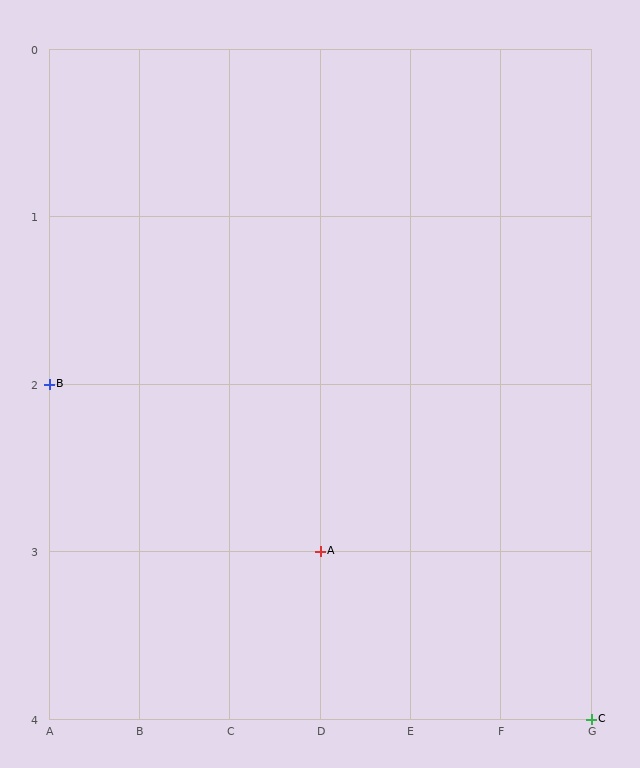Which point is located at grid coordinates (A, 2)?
Point B is at (A, 2).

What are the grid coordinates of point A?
Point A is at grid coordinates (D, 3).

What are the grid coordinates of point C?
Point C is at grid coordinates (G, 4).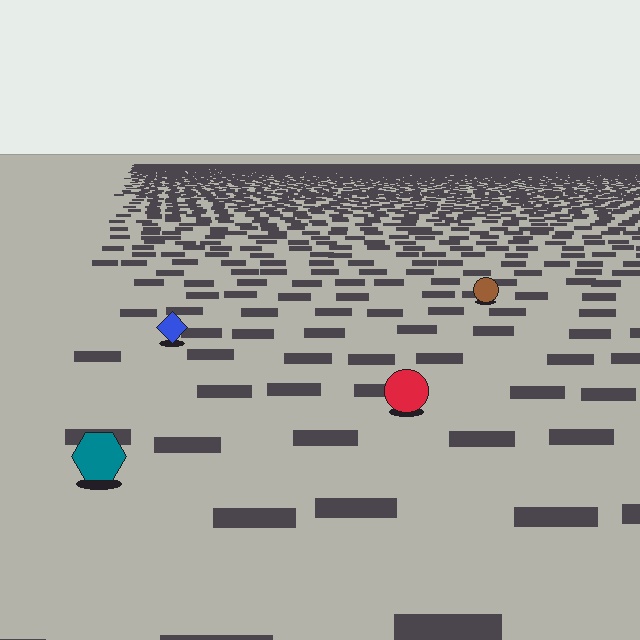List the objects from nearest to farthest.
From nearest to farthest: the teal hexagon, the red circle, the blue diamond, the brown circle.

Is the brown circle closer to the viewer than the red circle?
No. The red circle is closer — you can tell from the texture gradient: the ground texture is coarser near it.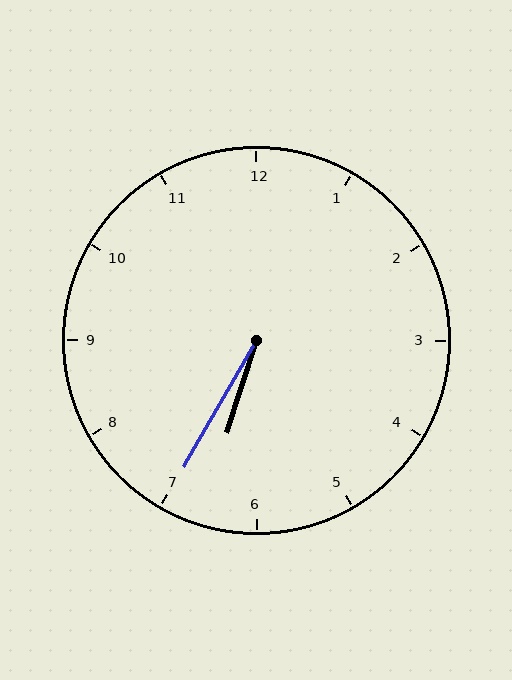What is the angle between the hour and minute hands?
Approximately 12 degrees.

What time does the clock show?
6:35.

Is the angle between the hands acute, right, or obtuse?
It is acute.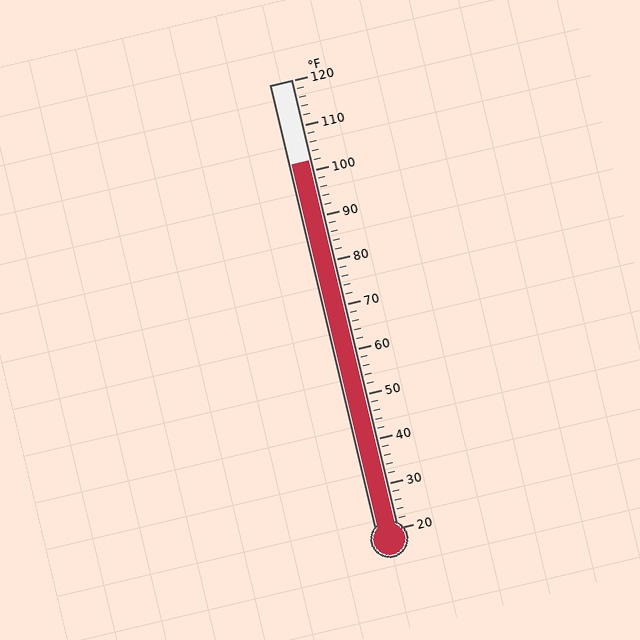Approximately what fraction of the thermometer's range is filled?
The thermometer is filled to approximately 80% of its range.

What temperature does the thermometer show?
The thermometer shows approximately 102°F.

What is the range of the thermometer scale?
The thermometer scale ranges from 20°F to 120°F.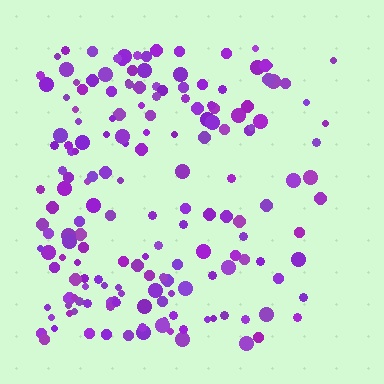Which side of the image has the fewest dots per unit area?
The right.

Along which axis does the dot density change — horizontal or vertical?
Horizontal.